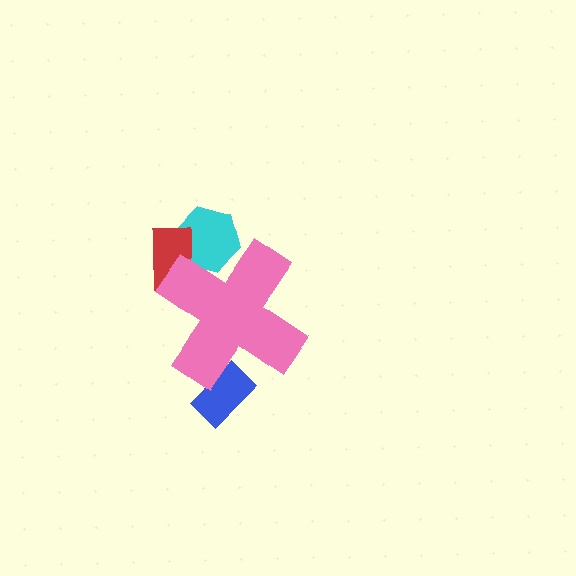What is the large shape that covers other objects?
A pink cross.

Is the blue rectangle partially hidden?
Yes, the blue rectangle is partially hidden behind the pink cross.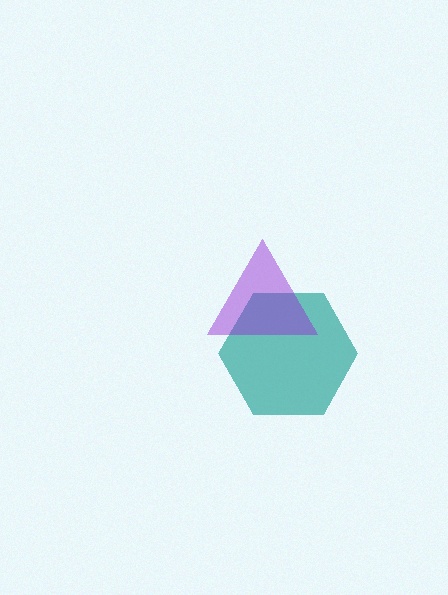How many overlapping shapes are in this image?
There are 2 overlapping shapes in the image.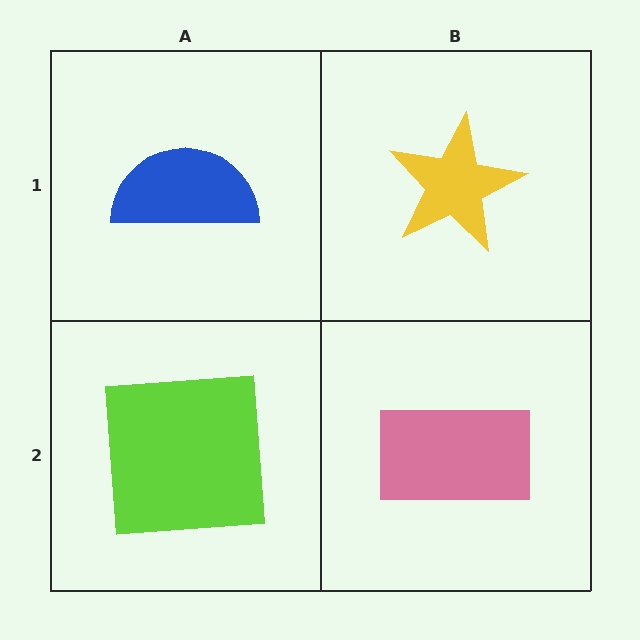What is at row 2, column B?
A pink rectangle.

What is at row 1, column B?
A yellow star.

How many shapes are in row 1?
2 shapes.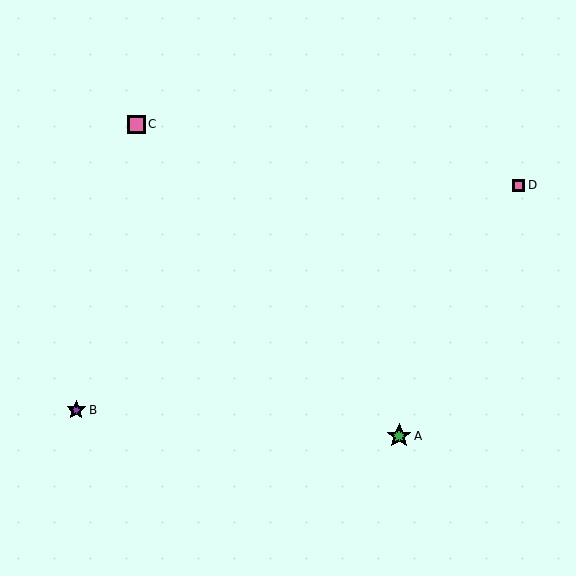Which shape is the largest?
The green star (labeled A) is the largest.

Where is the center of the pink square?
The center of the pink square is at (136, 124).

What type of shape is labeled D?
Shape D is a pink square.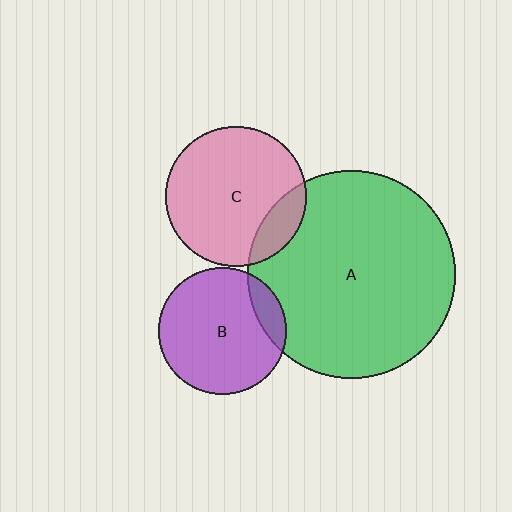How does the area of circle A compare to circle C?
Approximately 2.2 times.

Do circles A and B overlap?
Yes.